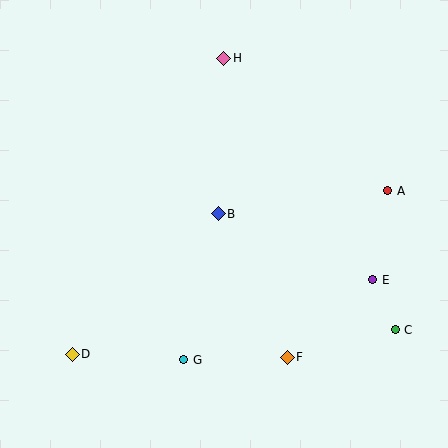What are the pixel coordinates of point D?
Point D is at (72, 354).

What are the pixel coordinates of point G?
Point G is at (184, 360).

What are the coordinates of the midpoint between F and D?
The midpoint between F and D is at (180, 356).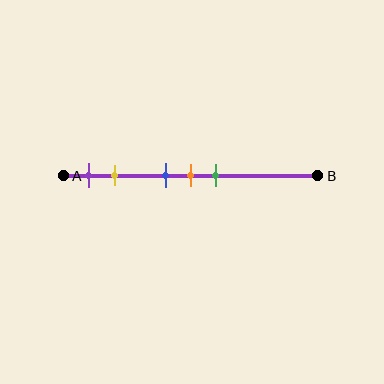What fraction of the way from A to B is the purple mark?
The purple mark is approximately 10% (0.1) of the way from A to B.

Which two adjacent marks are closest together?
The blue and orange marks are the closest adjacent pair.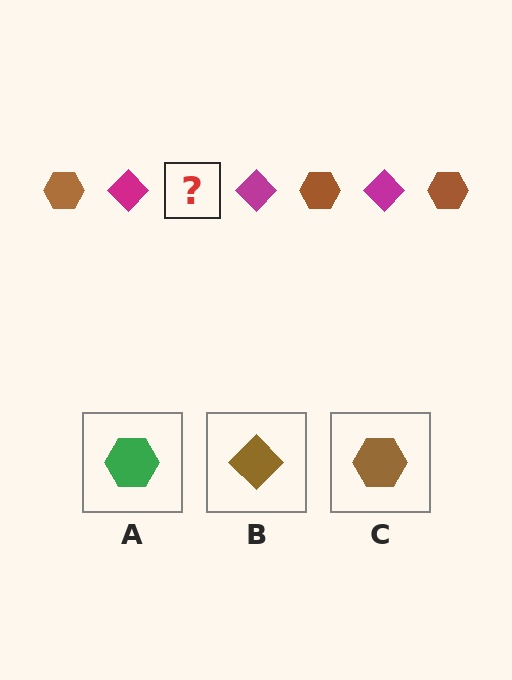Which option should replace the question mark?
Option C.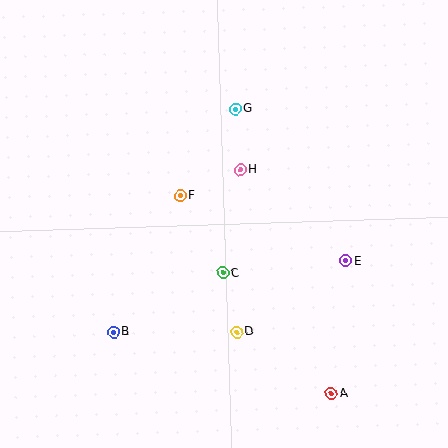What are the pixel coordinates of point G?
Point G is at (235, 109).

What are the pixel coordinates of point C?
Point C is at (223, 273).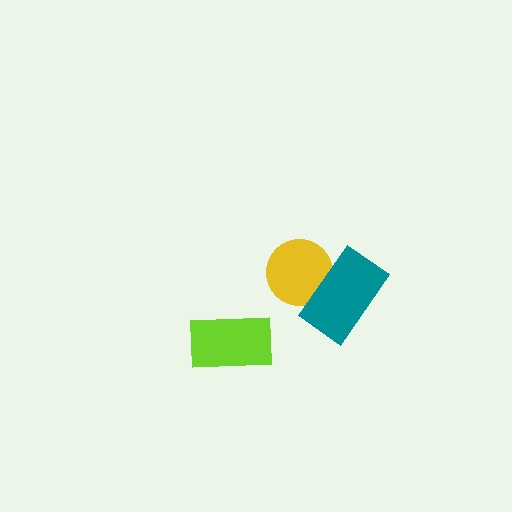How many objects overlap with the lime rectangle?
0 objects overlap with the lime rectangle.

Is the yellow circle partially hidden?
Yes, it is partially covered by another shape.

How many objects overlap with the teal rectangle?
1 object overlaps with the teal rectangle.